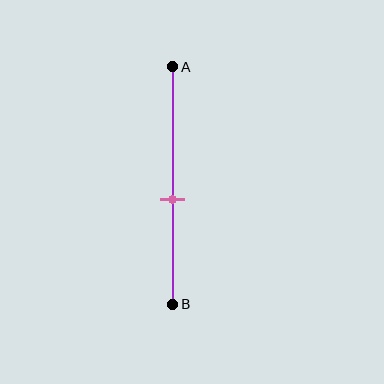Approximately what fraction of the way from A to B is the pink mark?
The pink mark is approximately 55% of the way from A to B.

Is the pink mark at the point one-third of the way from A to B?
No, the mark is at about 55% from A, not at the 33% one-third point.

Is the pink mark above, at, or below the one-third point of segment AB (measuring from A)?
The pink mark is below the one-third point of segment AB.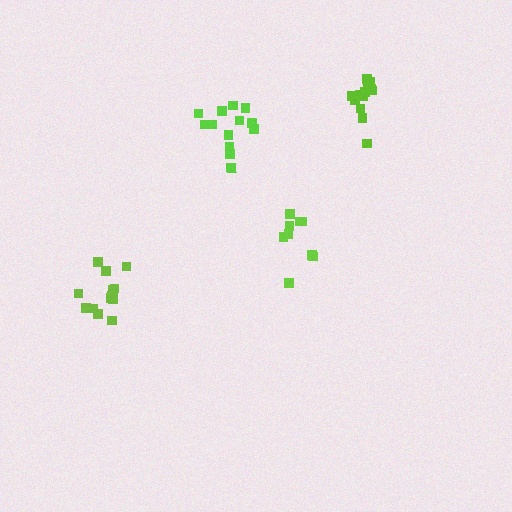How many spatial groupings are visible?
There are 4 spatial groupings.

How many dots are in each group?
Group 1: 13 dots, Group 2: 9 dots, Group 3: 13 dots, Group 4: 13 dots (48 total).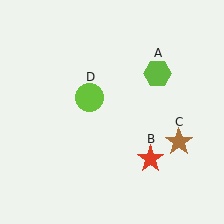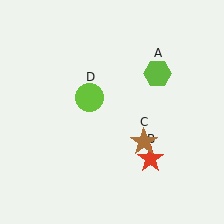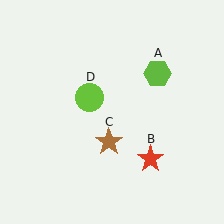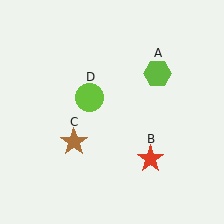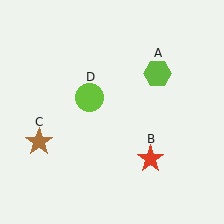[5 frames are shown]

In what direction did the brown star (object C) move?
The brown star (object C) moved left.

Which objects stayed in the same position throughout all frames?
Lime hexagon (object A) and red star (object B) and lime circle (object D) remained stationary.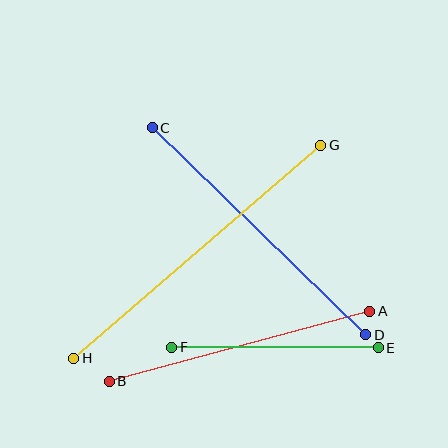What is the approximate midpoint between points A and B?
The midpoint is at approximately (239, 346) pixels.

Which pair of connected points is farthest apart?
Points G and H are farthest apart.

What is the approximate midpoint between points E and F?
The midpoint is at approximately (275, 348) pixels.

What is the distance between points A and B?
The distance is approximately 269 pixels.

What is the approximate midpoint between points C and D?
The midpoint is at approximately (259, 231) pixels.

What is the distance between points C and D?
The distance is approximately 297 pixels.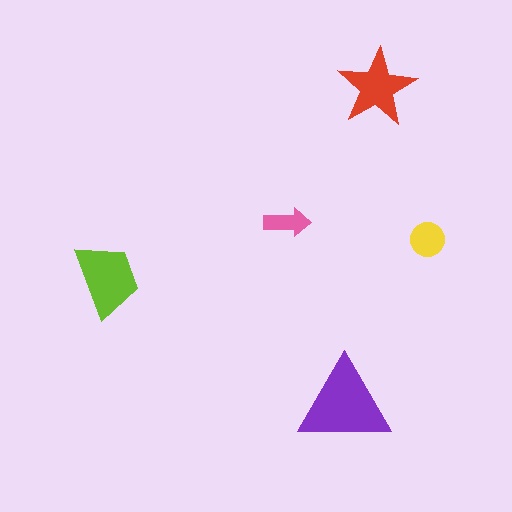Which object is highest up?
The red star is topmost.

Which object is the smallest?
The pink arrow.